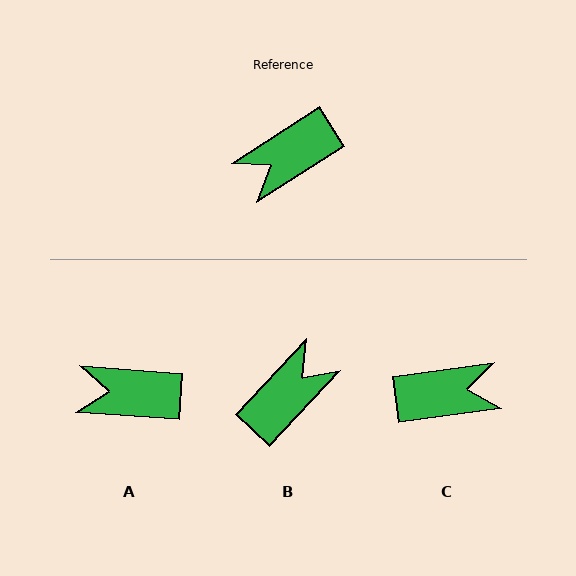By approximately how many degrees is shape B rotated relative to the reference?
Approximately 165 degrees clockwise.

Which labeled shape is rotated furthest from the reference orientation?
B, about 165 degrees away.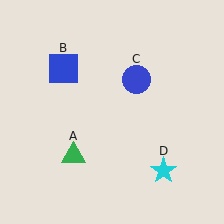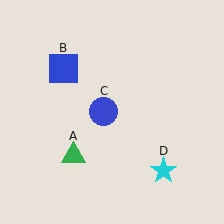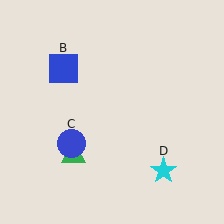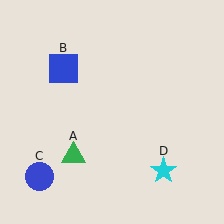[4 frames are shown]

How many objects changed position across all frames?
1 object changed position: blue circle (object C).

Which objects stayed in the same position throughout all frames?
Green triangle (object A) and blue square (object B) and cyan star (object D) remained stationary.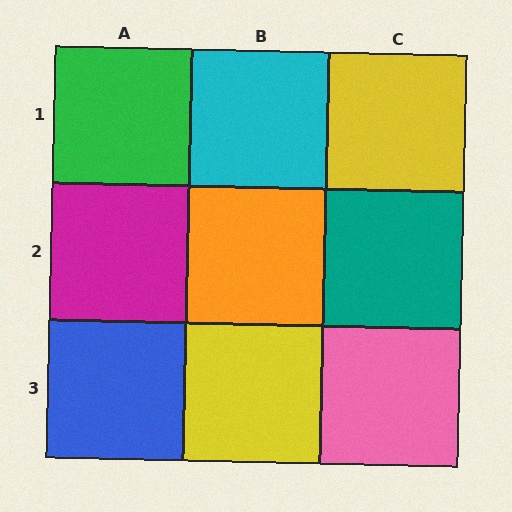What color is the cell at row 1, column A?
Green.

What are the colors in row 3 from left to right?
Blue, yellow, pink.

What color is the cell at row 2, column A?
Magenta.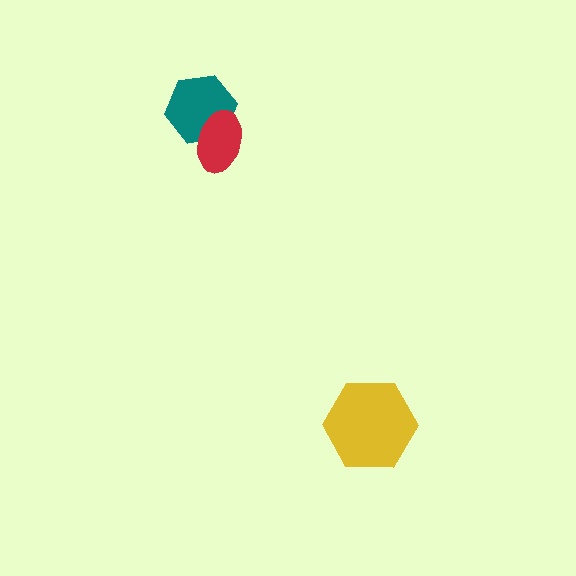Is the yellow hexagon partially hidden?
No, no other shape covers it.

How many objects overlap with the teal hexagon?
1 object overlaps with the teal hexagon.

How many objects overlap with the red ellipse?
1 object overlaps with the red ellipse.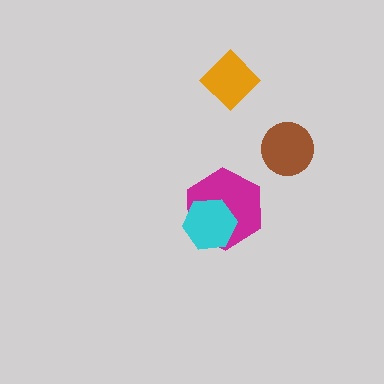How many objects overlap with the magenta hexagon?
1 object overlaps with the magenta hexagon.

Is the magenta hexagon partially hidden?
Yes, it is partially covered by another shape.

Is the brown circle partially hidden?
No, no other shape covers it.